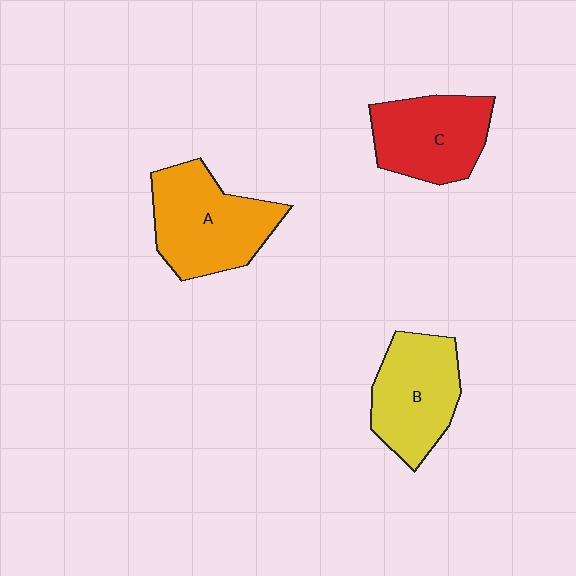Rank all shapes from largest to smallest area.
From largest to smallest: A (orange), B (yellow), C (red).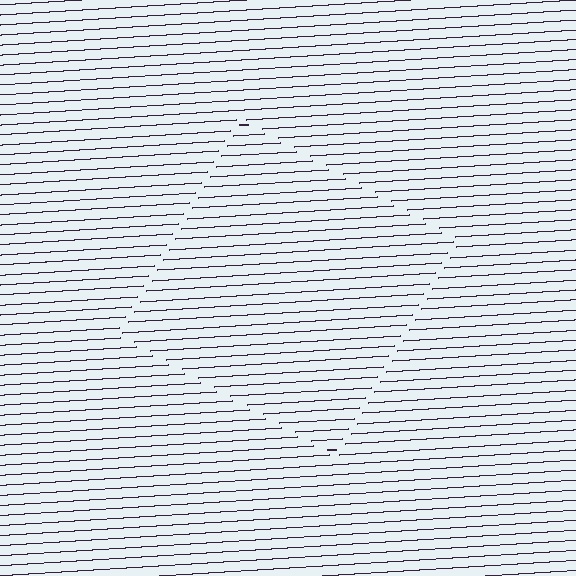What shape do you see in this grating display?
An illusory square. The interior of the shape contains the same grating, shifted by half a period — the contour is defined by the phase discontinuity where line-ends from the inner and outer gratings abut.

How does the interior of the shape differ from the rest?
The interior of the shape contains the same grating, shifted by half a period — the contour is defined by the phase discontinuity where line-ends from the inner and outer gratings abut.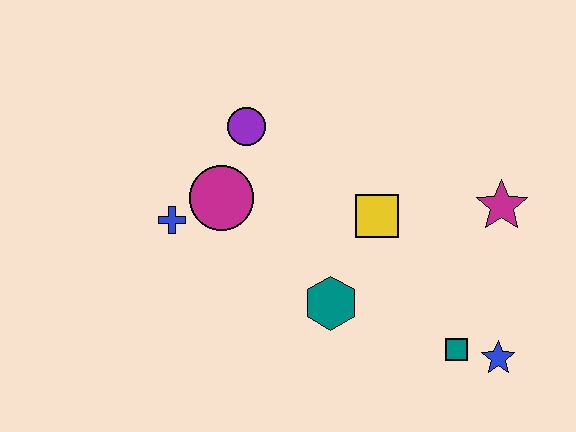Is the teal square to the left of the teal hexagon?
No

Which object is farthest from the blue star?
The blue cross is farthest from the blue star.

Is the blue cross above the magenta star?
No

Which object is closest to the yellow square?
The teal hexagon is closest to the yellow square.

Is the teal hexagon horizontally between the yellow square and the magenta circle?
Yes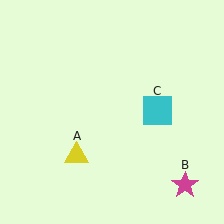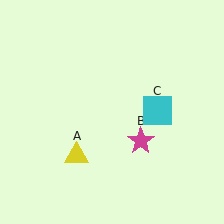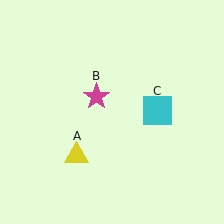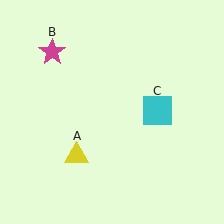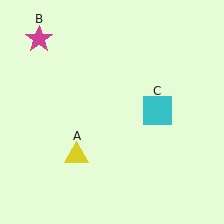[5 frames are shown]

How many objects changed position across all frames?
1 object changed position: magenta star (object B).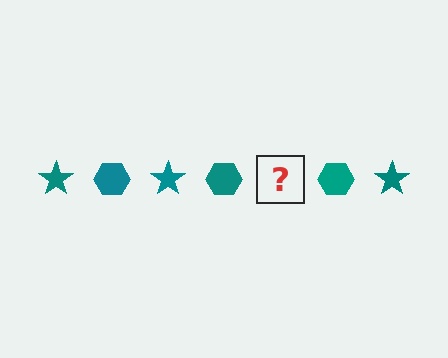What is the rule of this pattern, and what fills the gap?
The rule is that the pattern cycles through star, hexagon shapes in teal. The gap should be filled with a teal star.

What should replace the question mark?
The question mark should be replaced with a teal star.